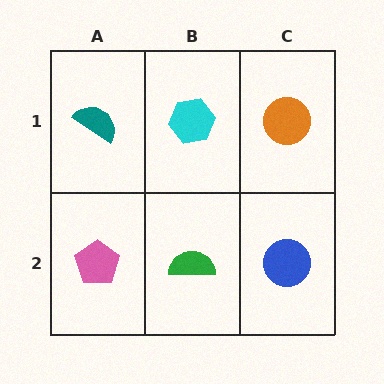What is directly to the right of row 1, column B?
An orange circle.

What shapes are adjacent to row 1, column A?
A pink pentagon (row 2, column A), a cyan hexagon (row 1, column B).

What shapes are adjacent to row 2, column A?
A teal semicircle (row 1, column A), a green semicircle (row 2, column B).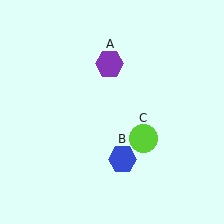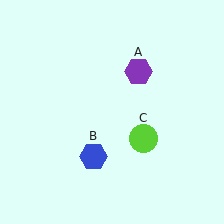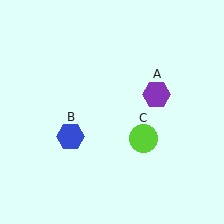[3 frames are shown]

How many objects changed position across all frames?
2 objects changed position: purple hexagon (object A), blue hexagon (object B).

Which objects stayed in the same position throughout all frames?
Lime circle (object C) remained stationary.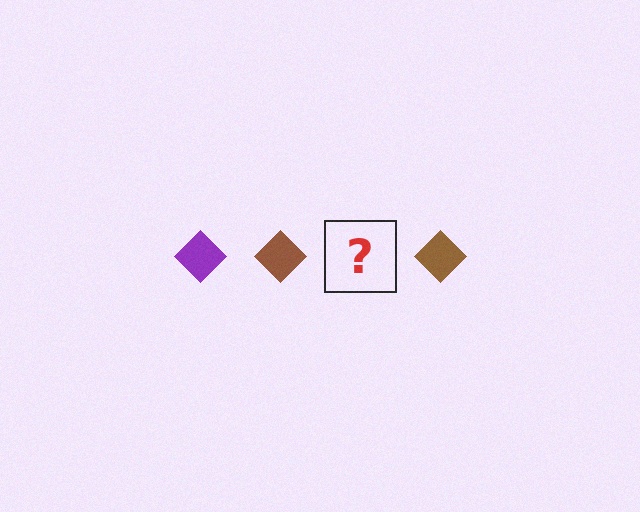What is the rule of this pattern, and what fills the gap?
The rule is that the pattern cycles through purple, brown diamonds. The gap should be filled with a purple diamond.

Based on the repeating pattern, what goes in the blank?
The blank should be a purple diamond.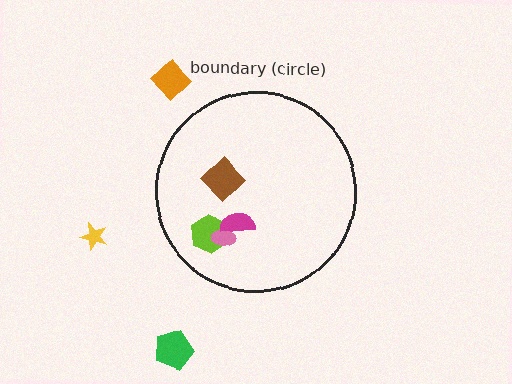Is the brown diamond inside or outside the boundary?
Inside.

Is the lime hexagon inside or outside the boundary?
Inside.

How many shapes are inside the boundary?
4 inside, 3 outside.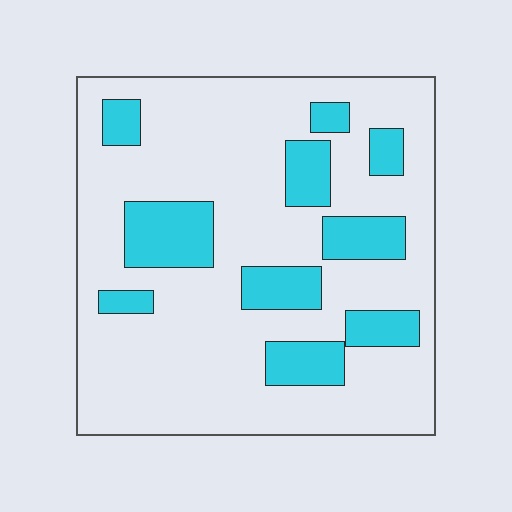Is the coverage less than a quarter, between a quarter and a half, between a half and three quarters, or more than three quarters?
Less than a quarter.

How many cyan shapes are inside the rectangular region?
10.